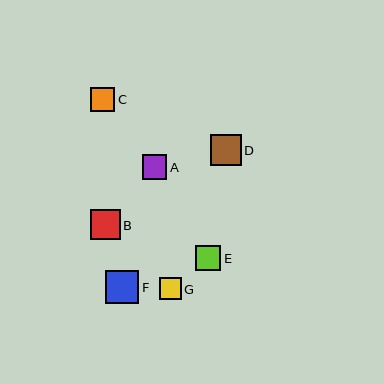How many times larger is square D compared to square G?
Square D is approximately 1.4 times the size of square G.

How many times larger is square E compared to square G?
Square E is approximately 1.2 times the size of square G.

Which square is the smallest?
Square G is the smallest with a size of approximately 22 pixels.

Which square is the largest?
Square F is the largest with a size of approximately 34 pixels.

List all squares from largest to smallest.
From largest to smallest: F, D, B, E, A, C, G.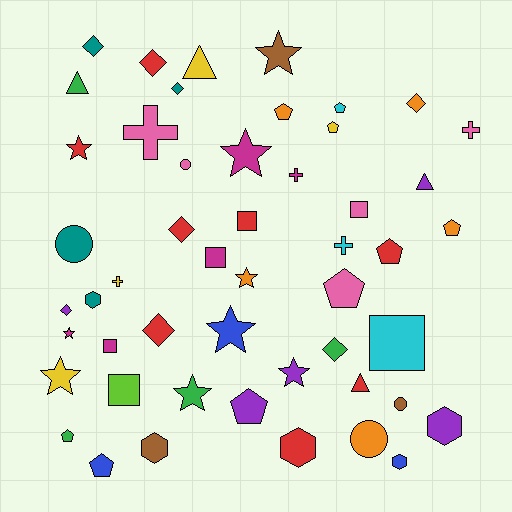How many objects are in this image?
There are 50 objects.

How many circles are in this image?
There are 4 circles.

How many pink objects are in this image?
There are 5 pink objects.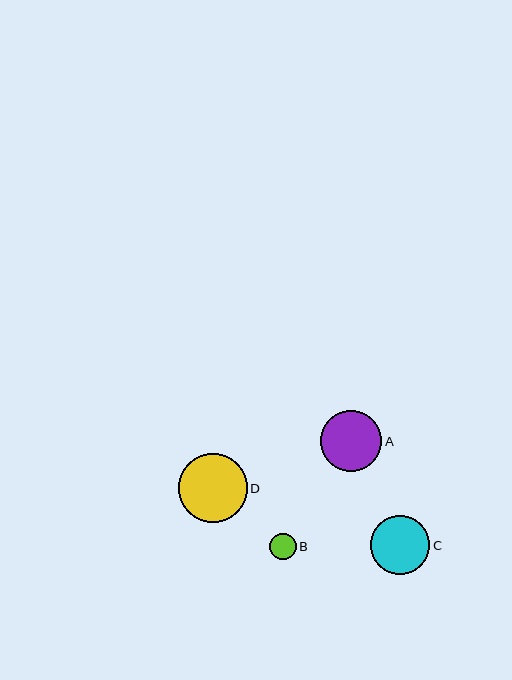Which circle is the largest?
Circle D is the largest with a size of approximately 69 pixels.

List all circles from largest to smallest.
From largest to smallest: D, A, C, B.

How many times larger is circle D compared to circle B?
Circle D is approximately 2.6 times the size of circle B.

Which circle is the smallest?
Circle B is the smallest with a size of approximately 26 pixels.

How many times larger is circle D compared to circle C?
Circle D is approximately 1.2 times the size of circle C.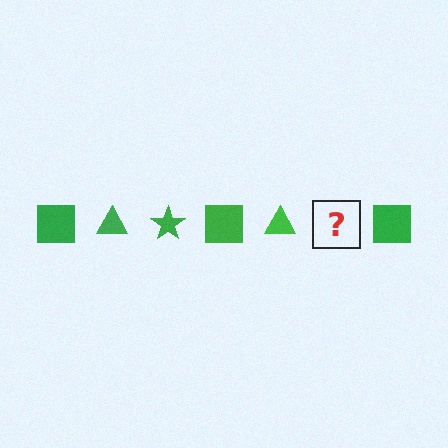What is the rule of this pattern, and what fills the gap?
The rule is that the pattern cycles through square, triangle, star shapes in green. The gap should be filled with a green star.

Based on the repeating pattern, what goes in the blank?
The blank should be a green star.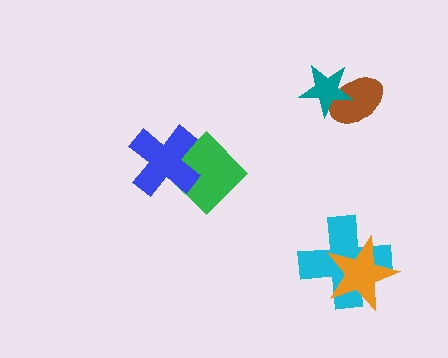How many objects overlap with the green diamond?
1 object overlaps with the green diamond.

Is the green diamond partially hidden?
Yes, it is partially covered by another shape.